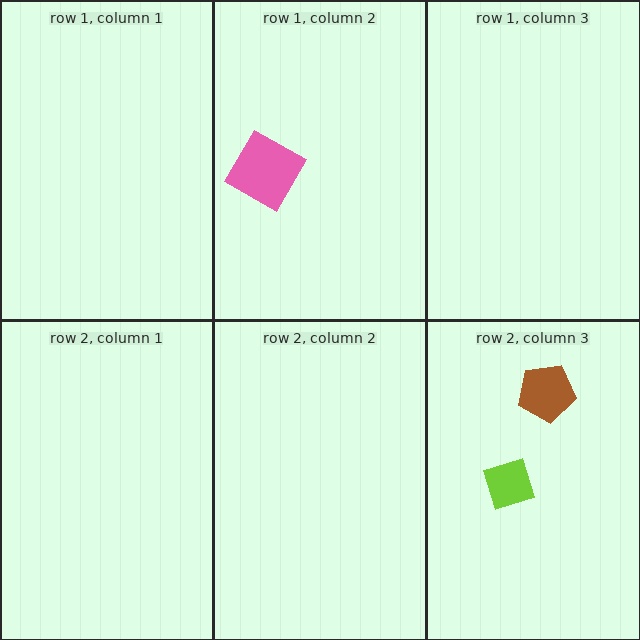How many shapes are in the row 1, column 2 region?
1.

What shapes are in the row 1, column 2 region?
The pink square.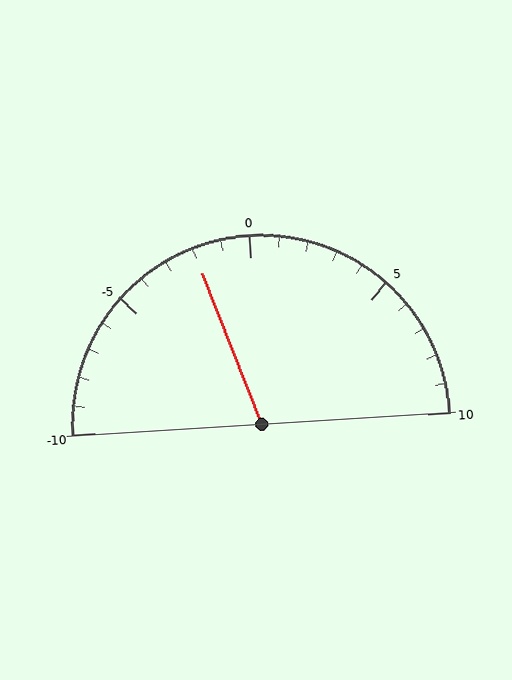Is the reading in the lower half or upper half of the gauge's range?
The reading is in the lower half of the range (-10 to 10).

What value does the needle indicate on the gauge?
The needle indicates approximately -2.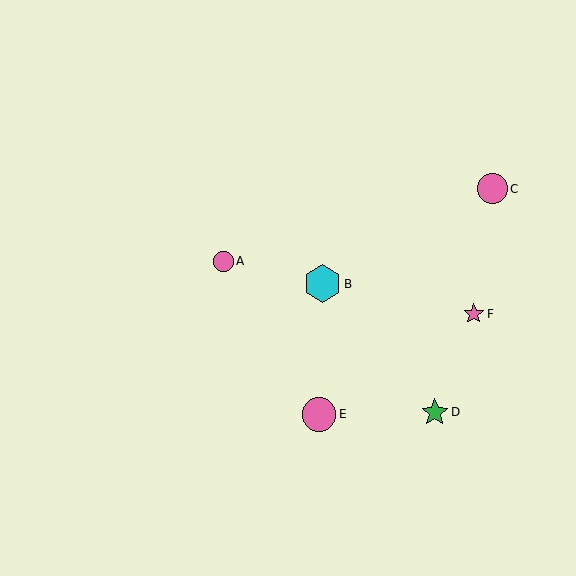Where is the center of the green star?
The center of the green star is at (435, 412).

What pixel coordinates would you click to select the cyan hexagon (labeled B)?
Click at (323, 284) to select the cyan hexagon B.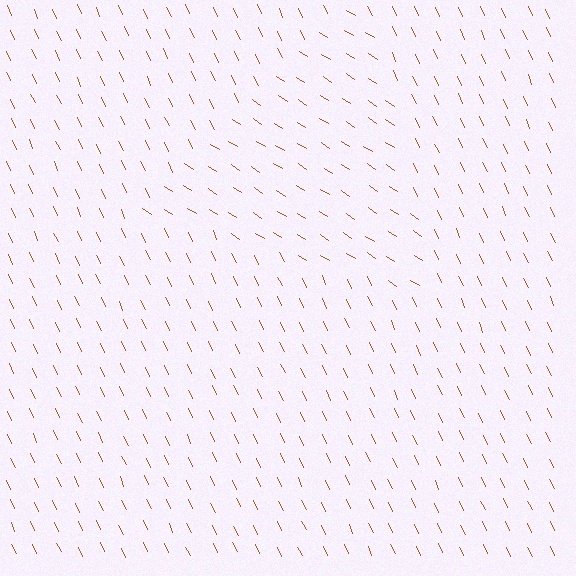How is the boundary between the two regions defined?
The boundary is defined purely by a change in line orientation (approximately 32 degrees difference). All lines are the same color and thickness.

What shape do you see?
I see a triangle.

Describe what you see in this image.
The image is filled with small brown line segments. A triangle region in the image has lines oriented differently from the surrounding lines, creating a visible texture boundary.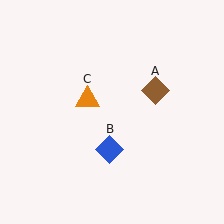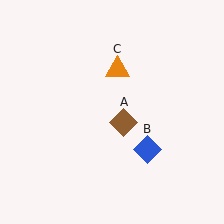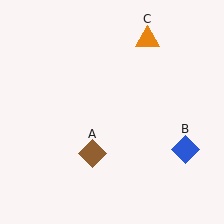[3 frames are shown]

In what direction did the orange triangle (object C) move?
The orange triangle (object C) moved up and to the right.